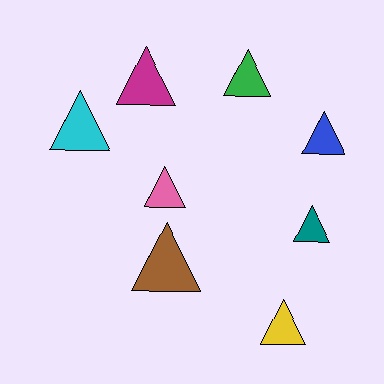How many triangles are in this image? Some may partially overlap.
There are 8 triangles.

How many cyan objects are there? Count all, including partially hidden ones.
There is 1 cyan object.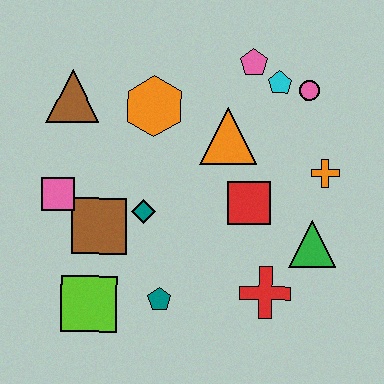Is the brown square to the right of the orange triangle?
No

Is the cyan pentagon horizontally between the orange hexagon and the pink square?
No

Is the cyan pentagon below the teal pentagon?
No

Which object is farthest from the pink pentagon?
The lime square is farthest from the pink pentagon.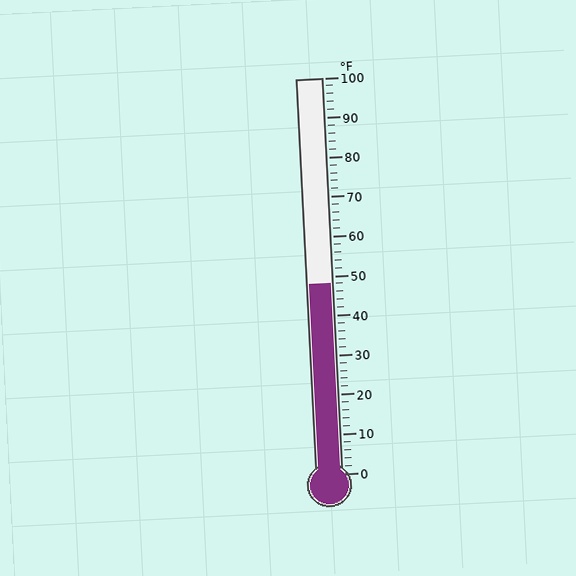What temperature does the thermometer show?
The thermometer shows approximately 48°F.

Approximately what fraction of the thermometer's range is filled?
The thermometer is filled to approximately 50% of its range.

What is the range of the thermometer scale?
The thermometer scale ranges from 0°F to 100°F.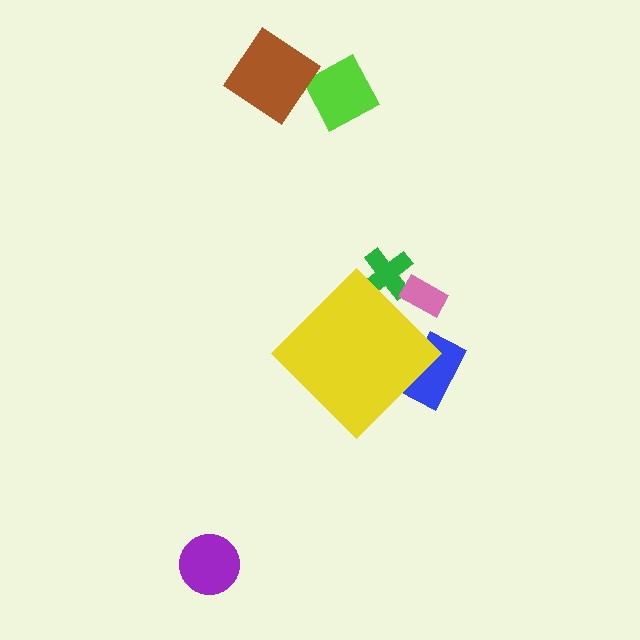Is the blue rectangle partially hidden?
Yes, the blue rectangle is partially hidden behind the yellow diamond.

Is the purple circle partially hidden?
No, the purple circle is fully visible.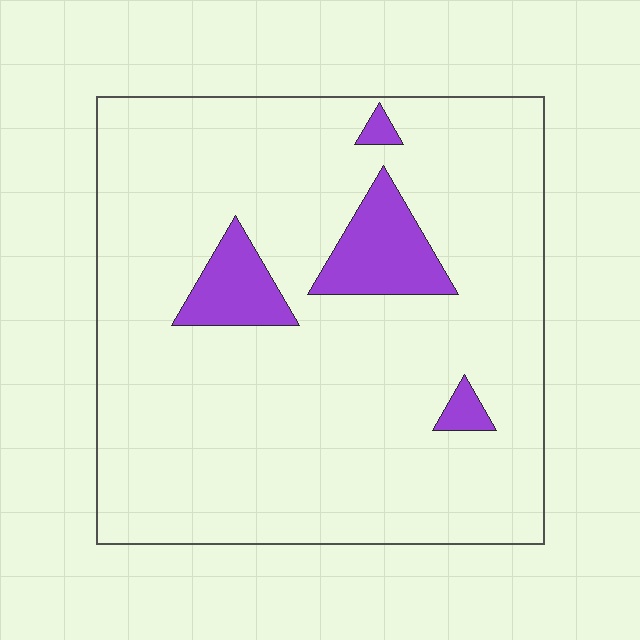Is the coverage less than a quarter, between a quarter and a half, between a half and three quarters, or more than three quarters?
Less than a quarter.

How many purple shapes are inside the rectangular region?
4.